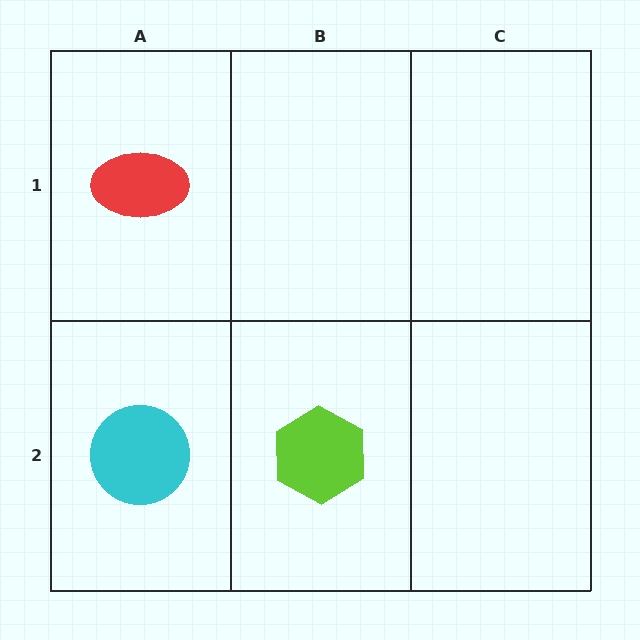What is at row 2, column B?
A lime hexagon.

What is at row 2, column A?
A cyan circle.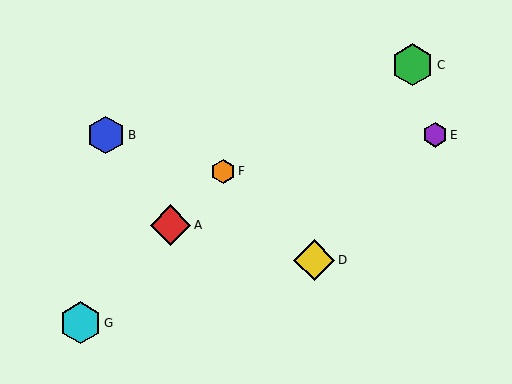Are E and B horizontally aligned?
Yes, both are at y≈135.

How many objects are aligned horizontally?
2 objects (B, E) are aligned horizontally.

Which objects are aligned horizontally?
Objects B, E are aligned horizontally.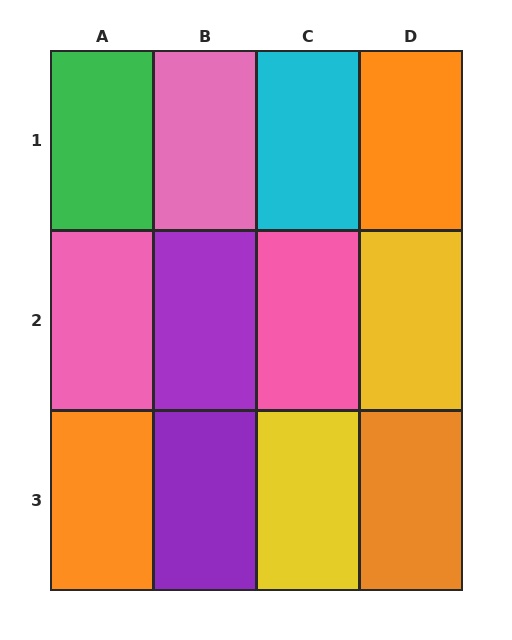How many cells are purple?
2 cells are purple.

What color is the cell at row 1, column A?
Green.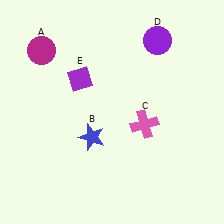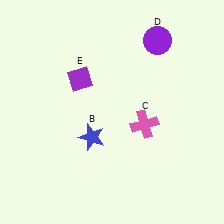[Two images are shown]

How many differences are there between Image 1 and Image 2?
There is 1 difference between the two images.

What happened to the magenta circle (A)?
The magenta circle (A) was removed in Image 2. It was in the top-left area of Image 1.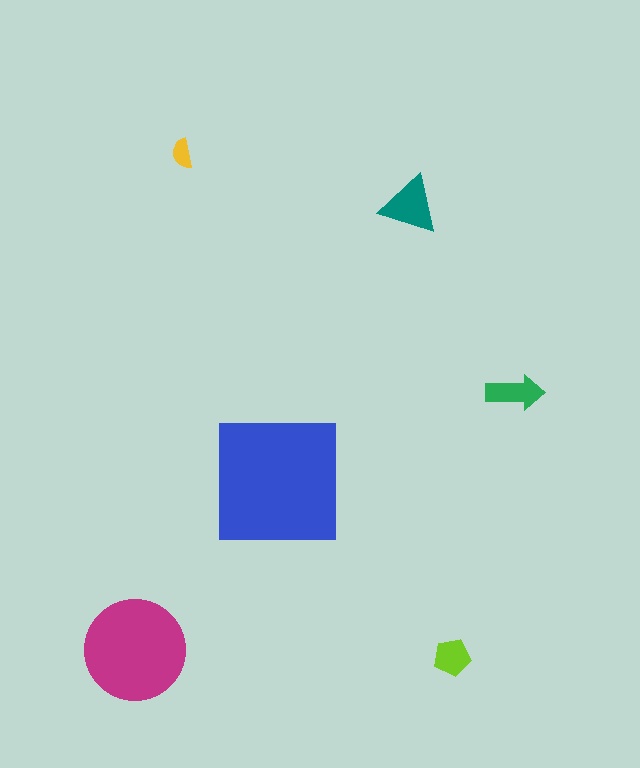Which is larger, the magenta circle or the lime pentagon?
The magenta circle.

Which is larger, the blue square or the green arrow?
The blue square.